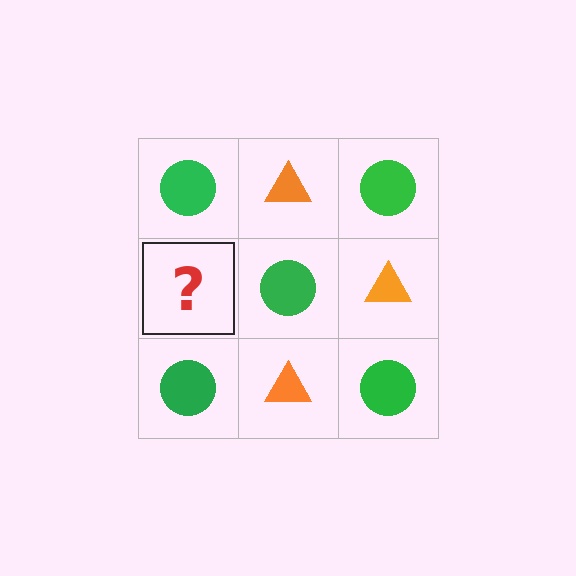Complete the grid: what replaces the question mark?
The question mark should be replaced with an orange triangle.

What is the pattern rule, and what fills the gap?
The rule is that it alternates green circle and orange triangle in a checkerboard pattern. The gap should be filled with an orange triangle.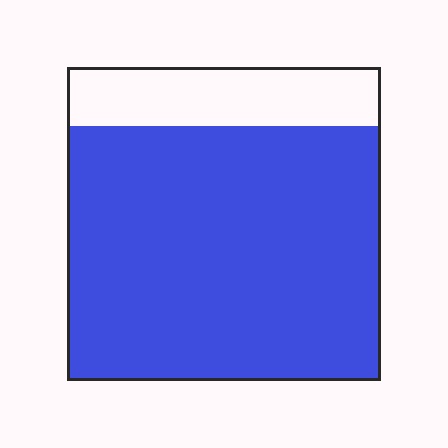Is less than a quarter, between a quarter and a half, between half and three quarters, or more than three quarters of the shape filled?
More than three quarters.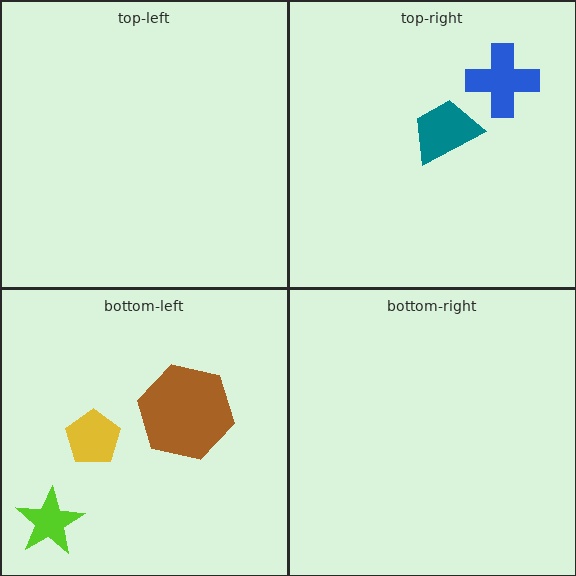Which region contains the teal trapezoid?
The top-right region.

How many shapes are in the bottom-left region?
3.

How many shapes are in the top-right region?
2.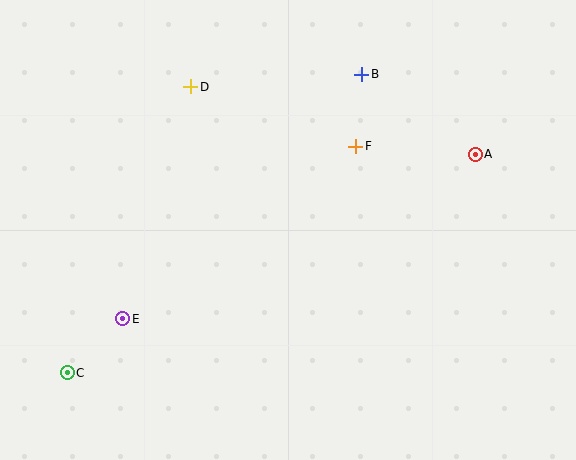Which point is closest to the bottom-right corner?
Point A is closest to the bottom-right corner.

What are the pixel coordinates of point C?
Point C is at (67, 373).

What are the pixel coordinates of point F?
Point F is at (356, 146).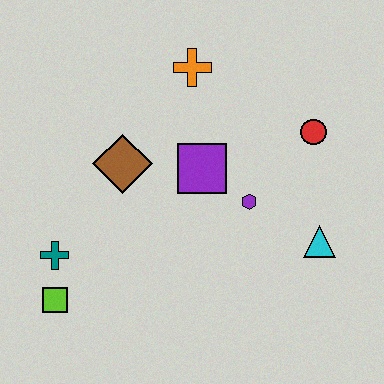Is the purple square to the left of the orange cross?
No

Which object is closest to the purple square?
The purple hexagon is closest to the purple square.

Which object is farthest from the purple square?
The lime square is farthest from the purple square.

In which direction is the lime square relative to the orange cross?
The lime square is below the orange cross.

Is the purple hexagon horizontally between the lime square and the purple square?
No